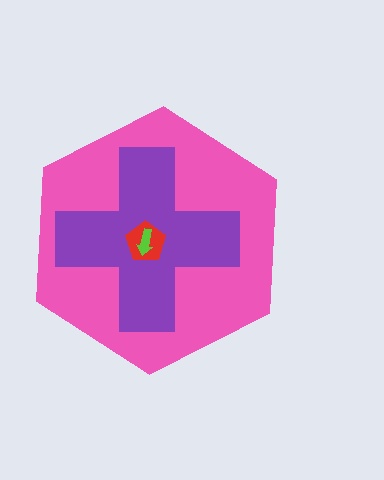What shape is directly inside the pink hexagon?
The purple cross.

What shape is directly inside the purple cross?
The red pentagon.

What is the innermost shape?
The lime arrow.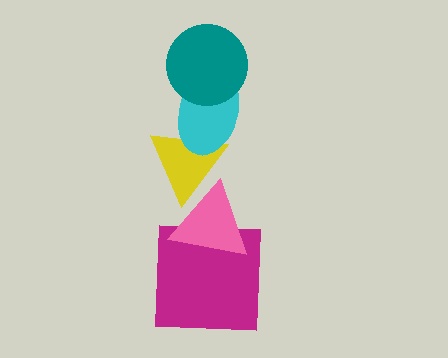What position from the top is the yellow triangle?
The yellow triangle is 3rd from the top.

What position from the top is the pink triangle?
The pink triangle is 4th from the top.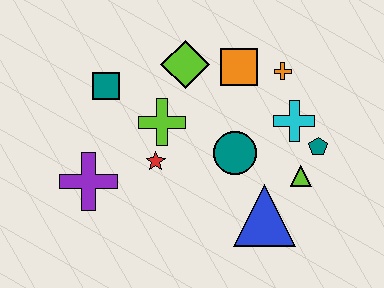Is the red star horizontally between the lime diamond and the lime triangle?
No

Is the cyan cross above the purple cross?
Yes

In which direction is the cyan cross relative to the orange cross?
The cyan cross is below the orange cross.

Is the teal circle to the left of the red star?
No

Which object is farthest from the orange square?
The purple cross is farthest from the orange square.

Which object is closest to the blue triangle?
The lime triangle is closest to the blue triangle.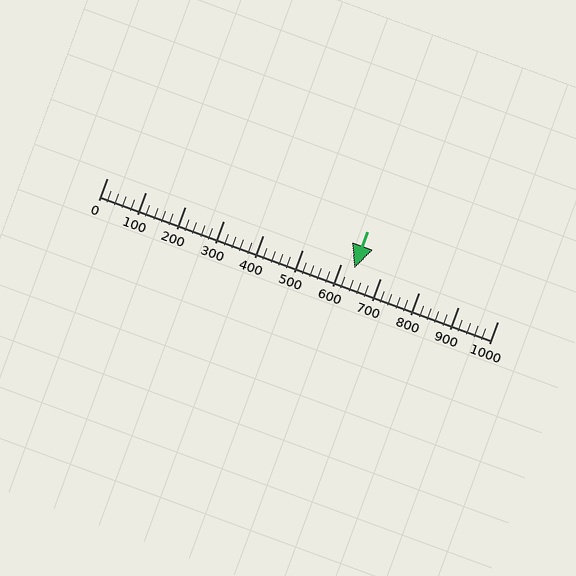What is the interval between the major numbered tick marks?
The major tick marks are spaced 100 units apart.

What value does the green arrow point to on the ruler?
The green arrow points to approximately 633.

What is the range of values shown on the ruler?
The ruler shows values from 0 to 1000.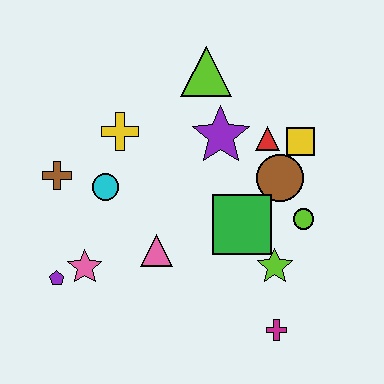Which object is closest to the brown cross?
The cyan circle is closest to the brown cross.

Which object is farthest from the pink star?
The yellow square is farthest from the pink star.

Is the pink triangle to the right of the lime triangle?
No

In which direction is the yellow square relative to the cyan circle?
The yellow square is to the right of the cyan circle.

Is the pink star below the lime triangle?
Yes